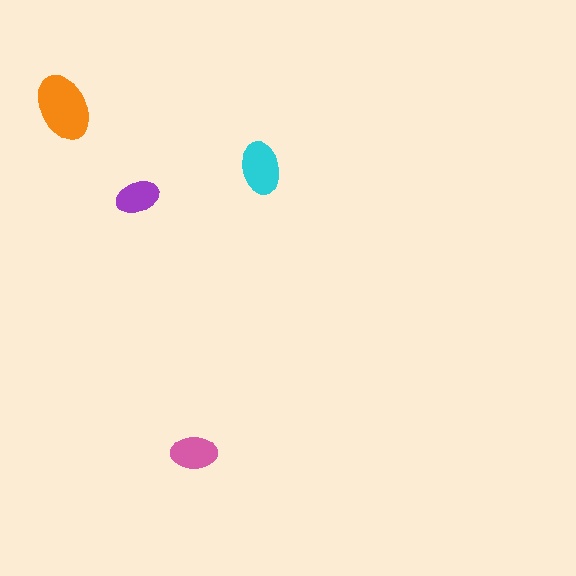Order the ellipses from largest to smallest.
the orange one, the cyan one, the pink one, the purple one.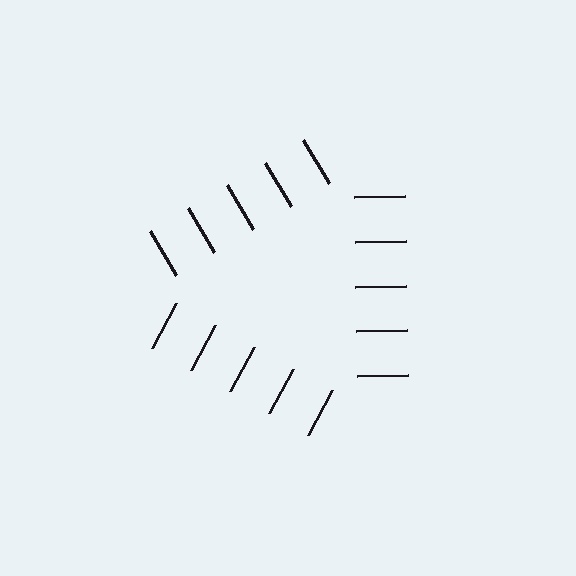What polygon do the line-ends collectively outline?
An illusory triangle — the line segments terminate on its edges but no continuous stroke is drawn.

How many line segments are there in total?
15 — 5 along each of the 3 edges.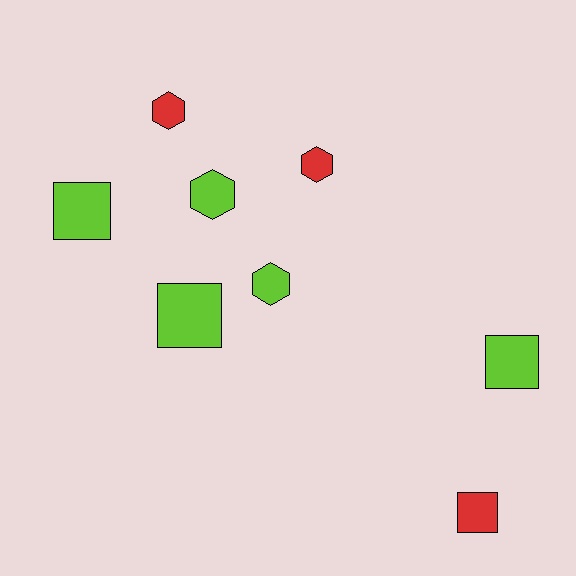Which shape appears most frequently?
Hexagon, with 4 objects.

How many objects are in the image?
There are 8 objects.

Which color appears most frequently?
Lime, with 5 objects.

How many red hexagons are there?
There are 2 red hexagons.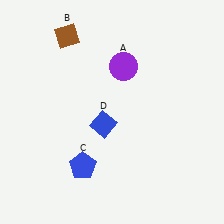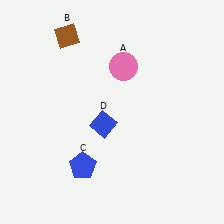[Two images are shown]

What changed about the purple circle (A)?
In Image 1, A is purple. In Image 2, it changed to pink.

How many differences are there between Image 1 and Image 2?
There is 1 difference between the two images.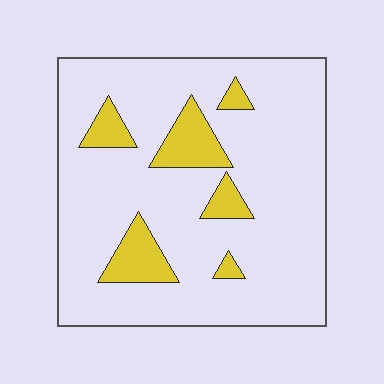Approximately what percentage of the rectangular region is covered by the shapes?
Approximately 15%.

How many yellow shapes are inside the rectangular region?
6.